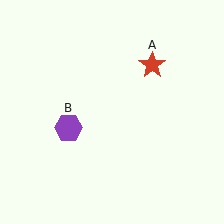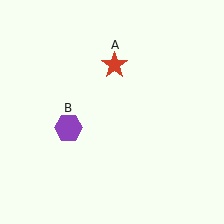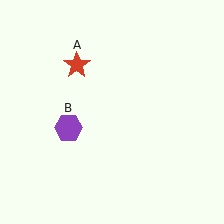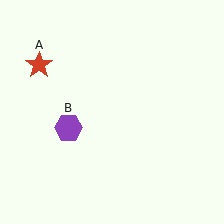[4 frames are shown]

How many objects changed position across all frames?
1 object changed position: red star (object A).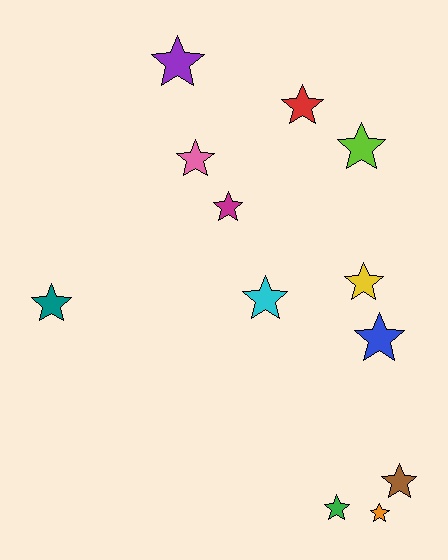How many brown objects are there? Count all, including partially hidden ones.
There is 1 brown object.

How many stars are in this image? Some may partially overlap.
There are 12 stars.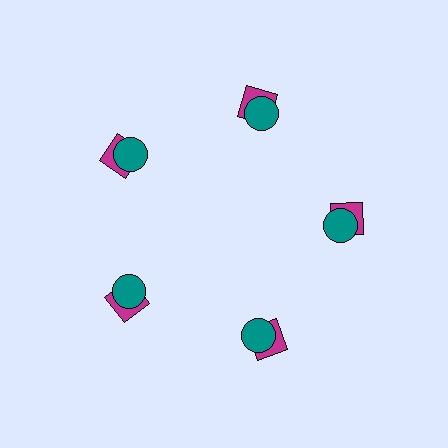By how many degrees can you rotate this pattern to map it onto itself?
The pattern maps onto itself every 72 degrees of rotation.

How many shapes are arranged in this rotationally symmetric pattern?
There are 10 shapes, arranged in 5 groups of 2.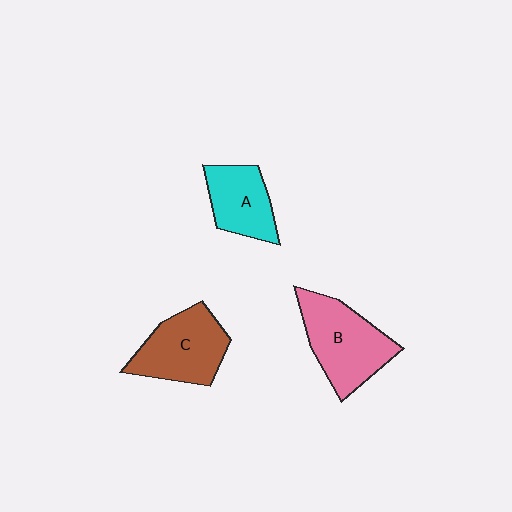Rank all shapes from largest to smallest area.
From largest to smallest: B (pink), C (brown), A (cyan).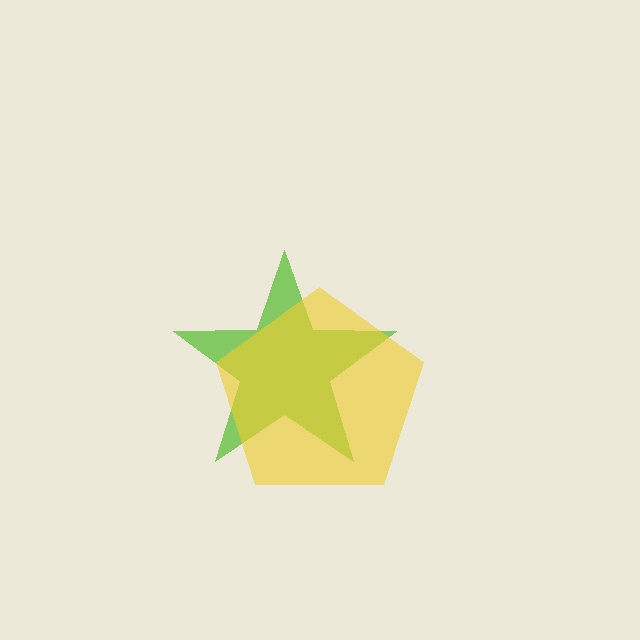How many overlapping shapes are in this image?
There are 2 overlapping shapes in the image.